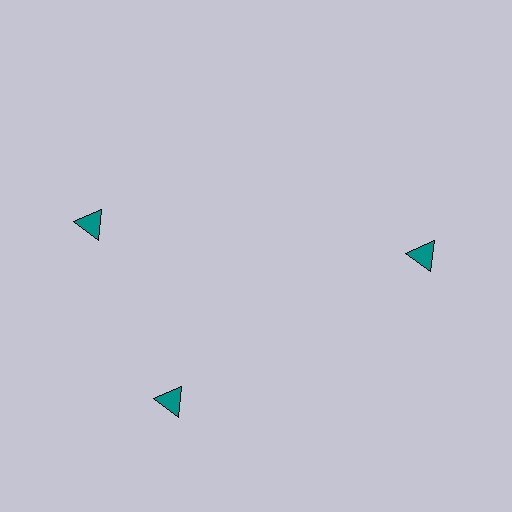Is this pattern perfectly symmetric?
No. The 3 teal triangles are arranged in a ring, but one element near the 11 o'clock position is rotated out of alignment along the ring, breaking the 3-fold rotational symmetry.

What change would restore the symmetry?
The symmetry would be restored by rotating it back into even spacing with its neighbors so that all 3 triangles sit at equal angles and equal distance from the center.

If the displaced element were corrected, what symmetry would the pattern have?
It would have 3-fold rotational symmetry — the pattern would map onto itself every 120 degrees.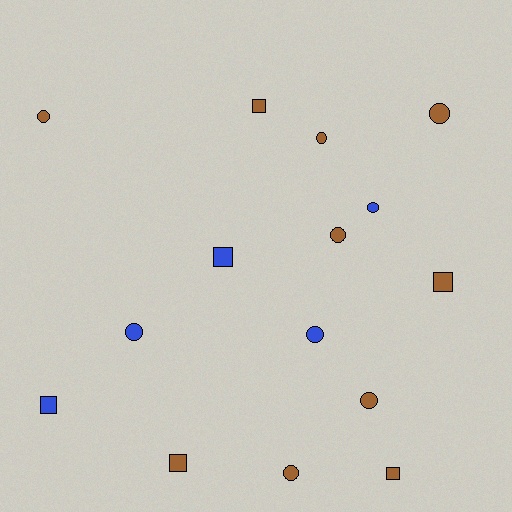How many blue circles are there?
There are 3 blue circles.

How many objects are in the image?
There are 15 objects.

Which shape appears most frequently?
Circle, with 9 objects.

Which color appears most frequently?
Brown, with 10 objects.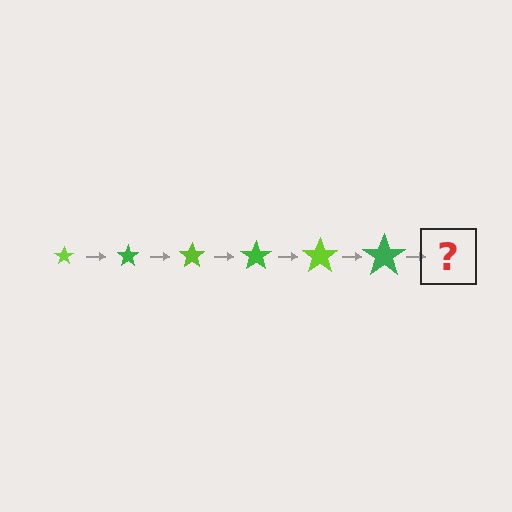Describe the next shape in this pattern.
It should be a lime star, larger than the previous one.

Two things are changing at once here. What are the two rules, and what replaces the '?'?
The two rules are that the star grows larger each step and the color cycles through lime and green. The '?' should be a lime star, larger than the previous one.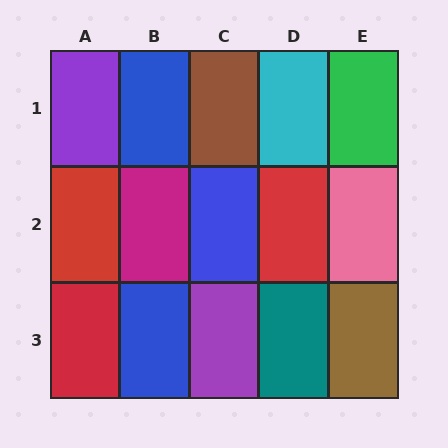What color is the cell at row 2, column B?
Magenta.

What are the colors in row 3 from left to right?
Red, blue, purple, teal, brown.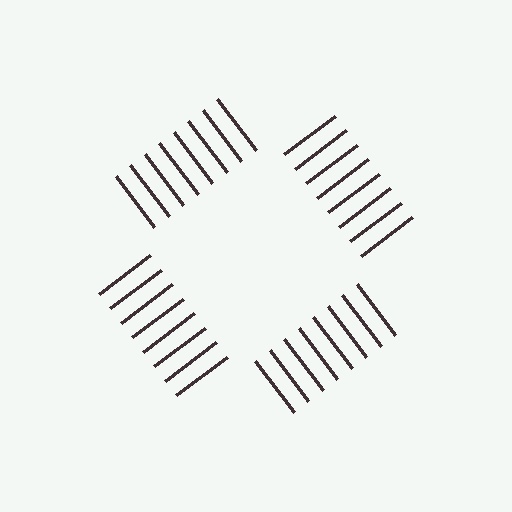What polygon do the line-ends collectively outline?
An illusory square — the line segments terminate on its edges but no continuous stroke is drawn.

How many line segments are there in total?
32 — 8 along each of the 4 edges.